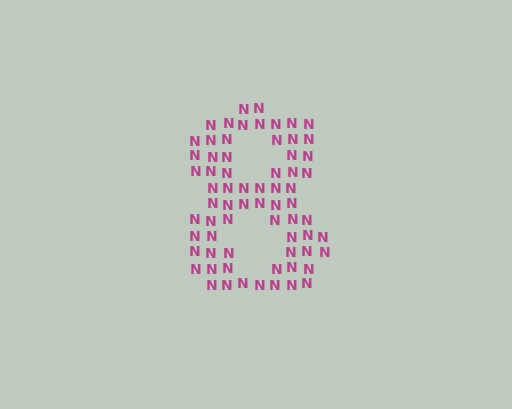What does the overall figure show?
The overall figure shows the digit 8.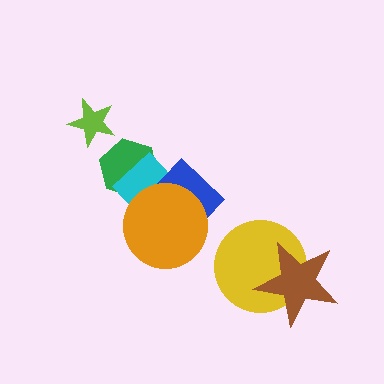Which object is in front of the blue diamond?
The orange circle is in front of the blue diamond.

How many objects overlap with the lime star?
0 objects overlap with the lime star.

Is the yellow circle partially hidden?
Yes, it is partially covered by another shape.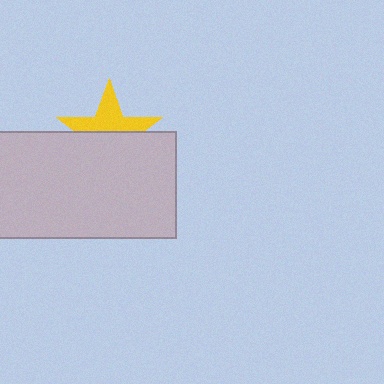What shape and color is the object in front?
The object in front is a light gray rectangle.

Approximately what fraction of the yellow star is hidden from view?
Roughly 51% of the yellow star is hidden behind the light gray rectangle.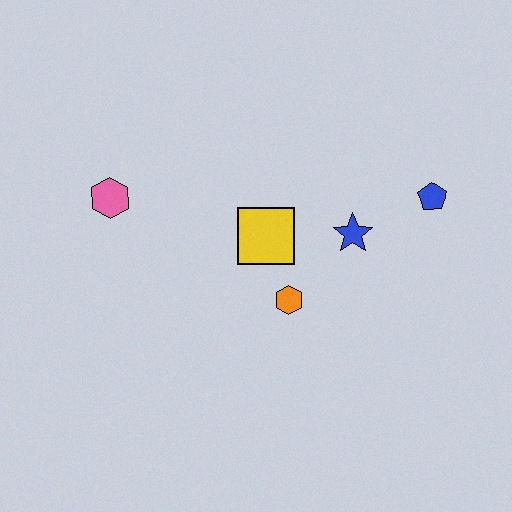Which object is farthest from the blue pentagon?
The pink hexagon is farthest from the blue pentagon.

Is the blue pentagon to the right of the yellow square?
Yes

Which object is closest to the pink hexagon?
The yellow square is closest to the pink hexagon.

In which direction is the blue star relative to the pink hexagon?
The blue star is to the right of the pink hexagon.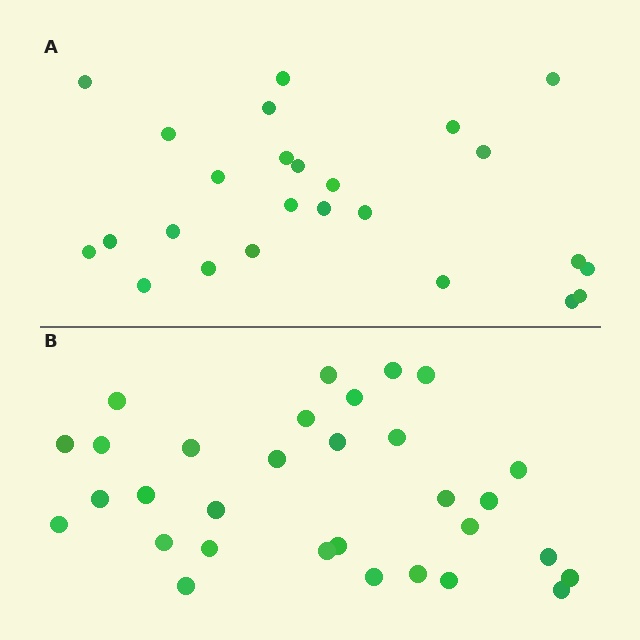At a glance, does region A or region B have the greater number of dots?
Region B (the bottom region) has more dots.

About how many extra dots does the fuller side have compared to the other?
Region B has about 6 more dots than region A.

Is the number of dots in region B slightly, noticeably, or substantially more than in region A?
Region B has only slightly more — the two regions are fairly close. The ratio is roughly 1.2 to 1.